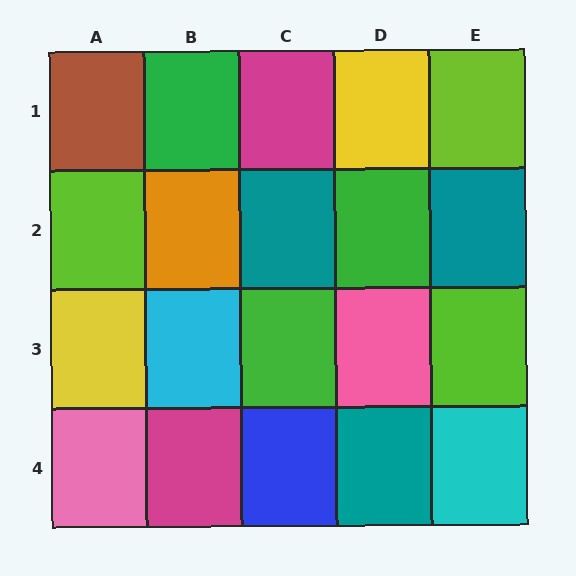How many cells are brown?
1 cell is brown.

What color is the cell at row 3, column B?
Cyan.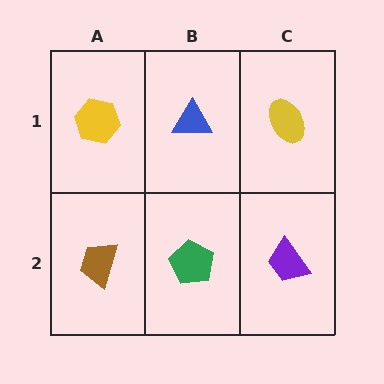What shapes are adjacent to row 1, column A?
A brown trapezoid (row 2, column A), a blue triangle (row 1, column B).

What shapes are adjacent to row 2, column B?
A blue triangle (row 1, column B), a brown trapezoid (row 2, column A), a purple trapezoid (row 2, column C).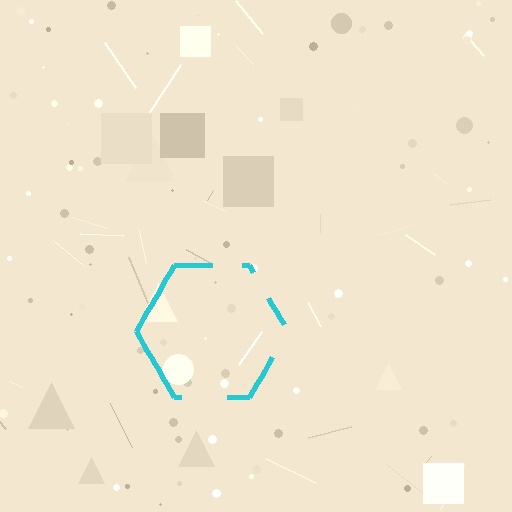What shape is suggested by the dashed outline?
The dashed outline suggests a hexagon.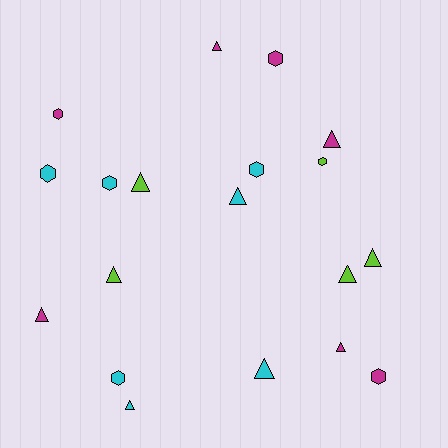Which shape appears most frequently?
Triangle, with 11 objects.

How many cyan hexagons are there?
There are 4 cyan hexagons.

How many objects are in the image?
There are 19 objects.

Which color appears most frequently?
Magenta, with 7 objects.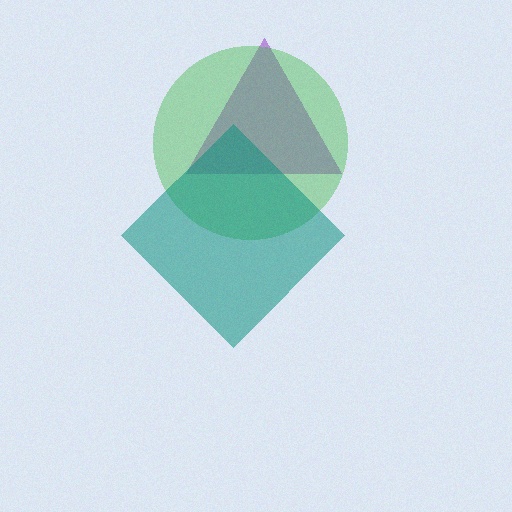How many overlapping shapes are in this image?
There are 3 overlapping shapes in the image.